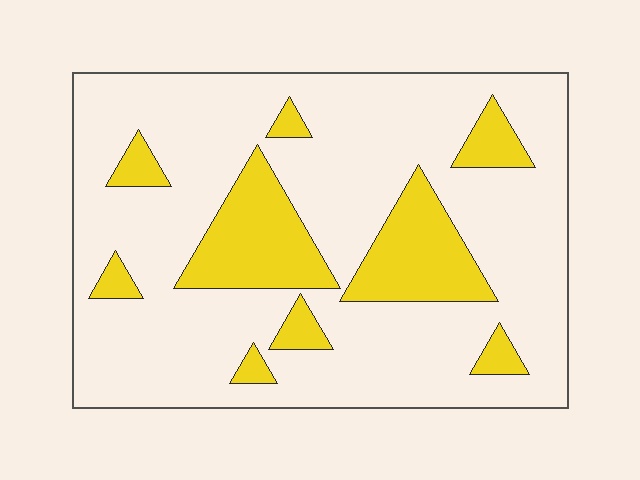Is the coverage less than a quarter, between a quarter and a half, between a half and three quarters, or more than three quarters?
Less than a quarter.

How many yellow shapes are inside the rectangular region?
9.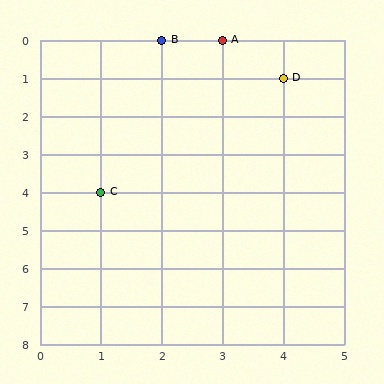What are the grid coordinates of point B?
Point B is at grid coordinates (2, 0).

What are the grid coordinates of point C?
Point C is at grid coordinates (1, 4).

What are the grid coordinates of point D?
Point D is at grid coordinates (4, 1).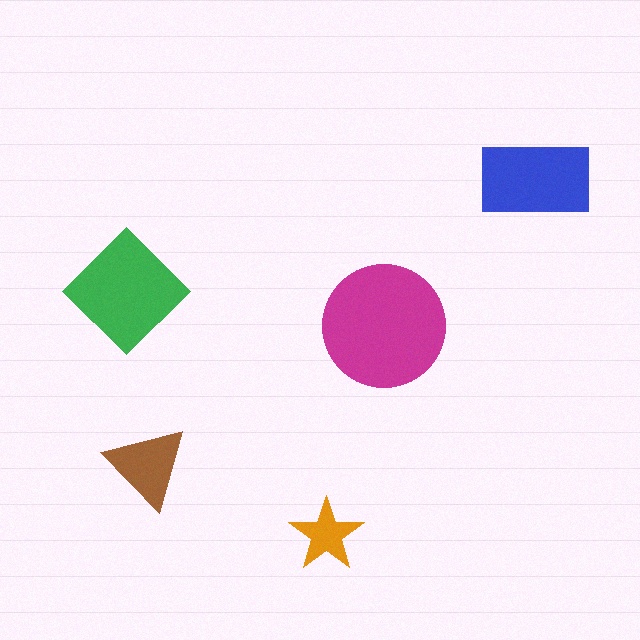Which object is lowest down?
The orange star is bottommost.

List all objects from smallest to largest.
The orange star, the brown triangle, the blue rectangle, the green diamond, the magenta circle.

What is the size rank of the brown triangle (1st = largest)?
4th.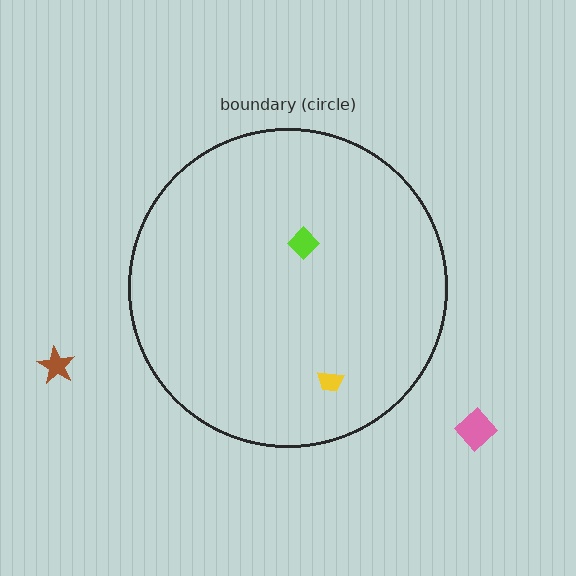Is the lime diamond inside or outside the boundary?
Inside.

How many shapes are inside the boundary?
2 inside, 2 outside.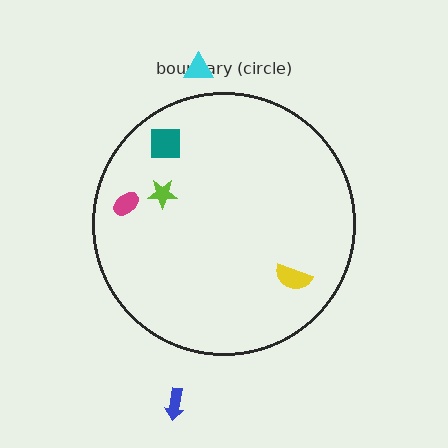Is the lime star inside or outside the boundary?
Inside.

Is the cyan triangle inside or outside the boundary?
Outside.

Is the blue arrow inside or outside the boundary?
Outside.